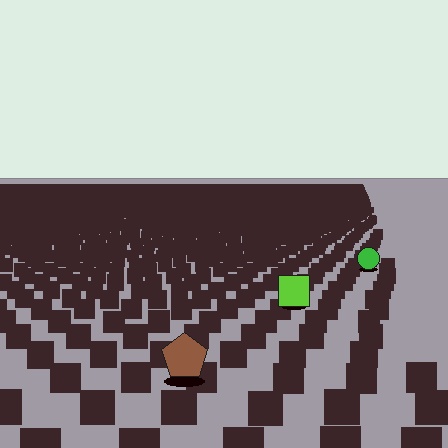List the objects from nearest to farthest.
From nearest to farthest: the brown pentagon, the lime square, the green circle.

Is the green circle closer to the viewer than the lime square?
No. The lime square is closer — you can tell from the texture gradient: the ground texture is coarser near it.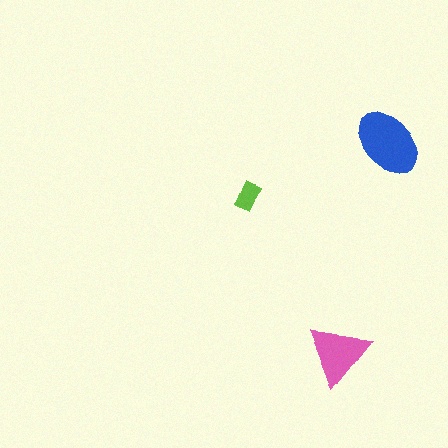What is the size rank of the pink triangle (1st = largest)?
2nd.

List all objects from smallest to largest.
The lime rectangle, the pink triangle, the blue ellipse.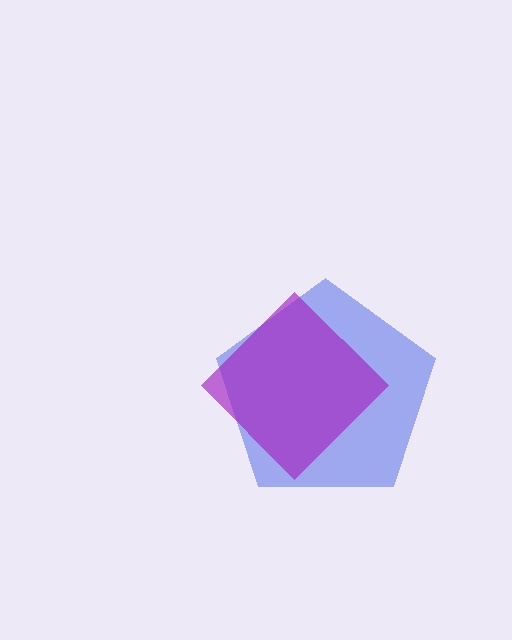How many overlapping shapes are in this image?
There are 2 overlapping shapes in the image.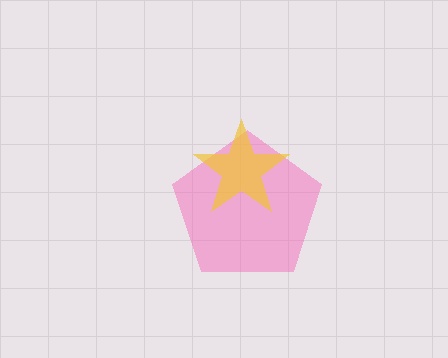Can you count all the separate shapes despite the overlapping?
Yes, there are 2 separate shapes.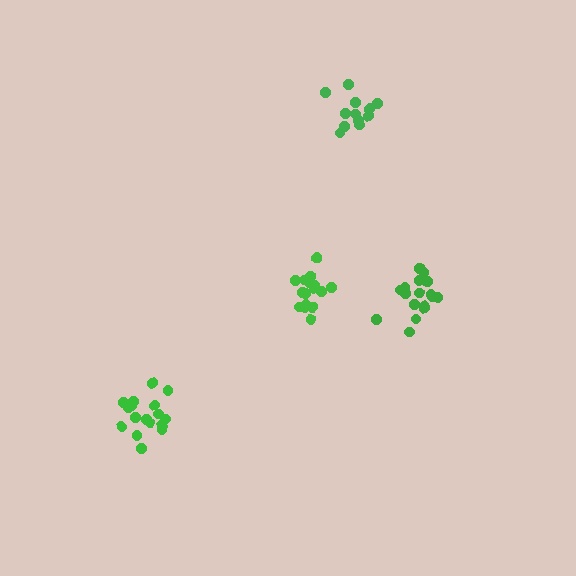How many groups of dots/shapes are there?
There are 4 groups.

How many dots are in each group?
Group 1: 17 dots, Group 2: 12 dots, Group 3: 18 dots, Group 4: 17 dots (64 total).